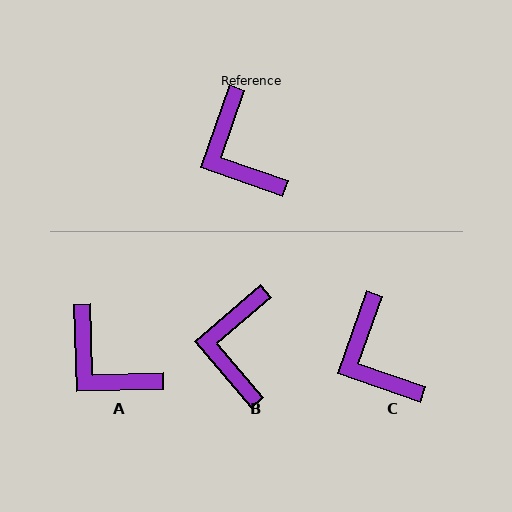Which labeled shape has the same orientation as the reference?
C.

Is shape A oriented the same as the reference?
No, it is off by about 21 degrees.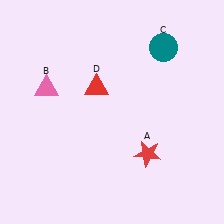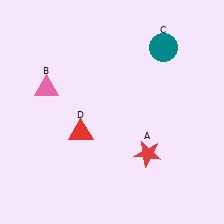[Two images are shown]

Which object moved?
The red triangle (D) moved down.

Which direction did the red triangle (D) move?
The red triangle (D) moved down.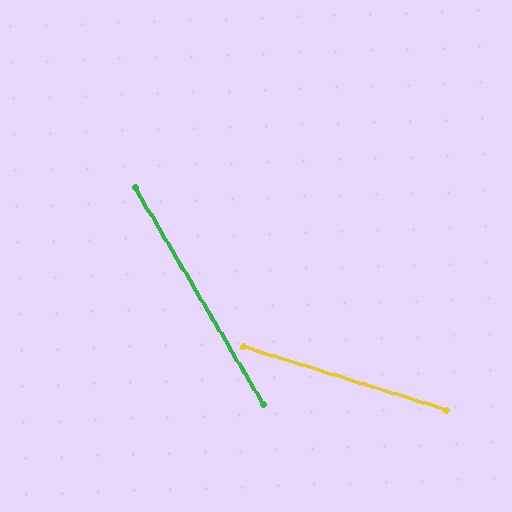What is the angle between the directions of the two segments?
Approximately 42 degrees.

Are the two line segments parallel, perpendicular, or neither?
Neither parallel nor perpendicular — they differ by about 42°.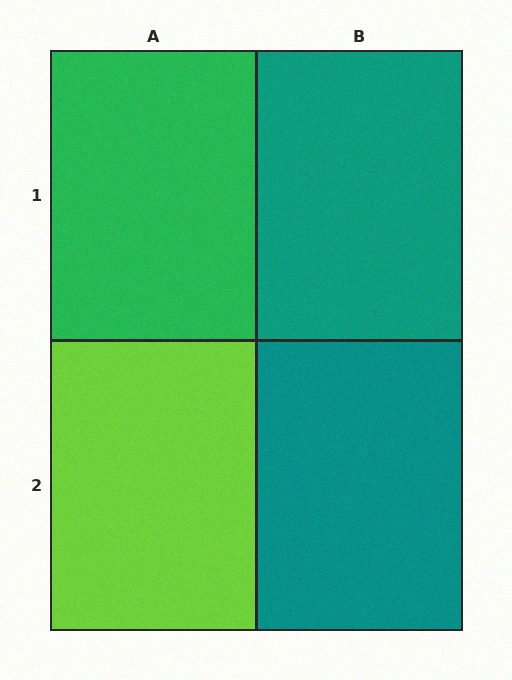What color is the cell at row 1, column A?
Green.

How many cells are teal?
2 cells are teal.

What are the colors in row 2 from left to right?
Lime, teal.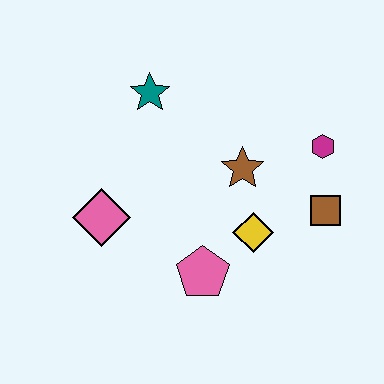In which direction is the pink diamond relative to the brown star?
The pink diamond is to the left of the brown star.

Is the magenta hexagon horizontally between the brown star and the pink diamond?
No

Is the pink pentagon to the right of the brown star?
No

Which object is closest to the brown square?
The magenta hexagon is closest to the brown square.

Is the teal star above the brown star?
Yes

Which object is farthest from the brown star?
The pink diamond is farthest from the brown star.